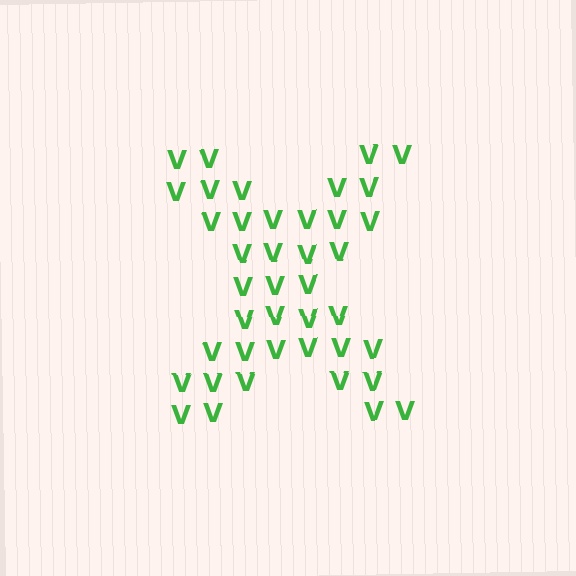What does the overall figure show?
The overall figure shows the letter X.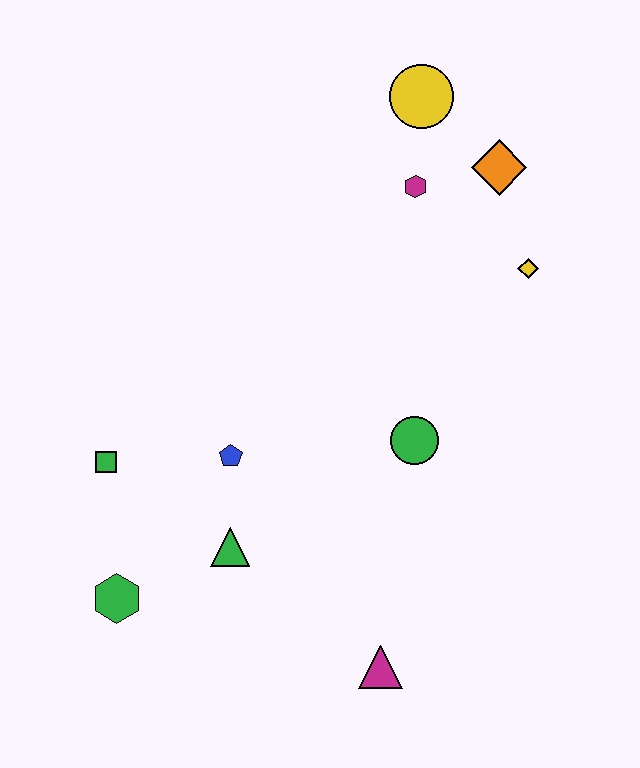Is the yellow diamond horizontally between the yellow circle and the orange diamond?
No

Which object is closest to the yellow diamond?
The orange diamond is closest to the yellow diamond.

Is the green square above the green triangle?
Yes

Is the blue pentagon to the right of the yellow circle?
No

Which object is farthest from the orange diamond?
The green hexagon is farthest from the orange diamond.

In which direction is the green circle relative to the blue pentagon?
The green circle is to the right of the blue pentagon.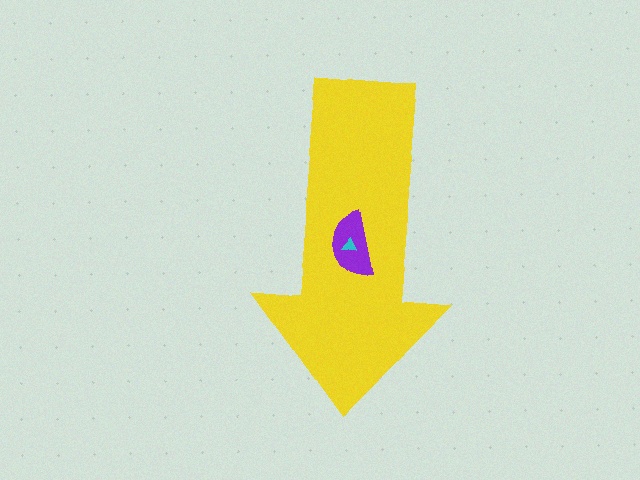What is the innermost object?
The cyan triangle.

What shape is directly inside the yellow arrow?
The purple semicircle.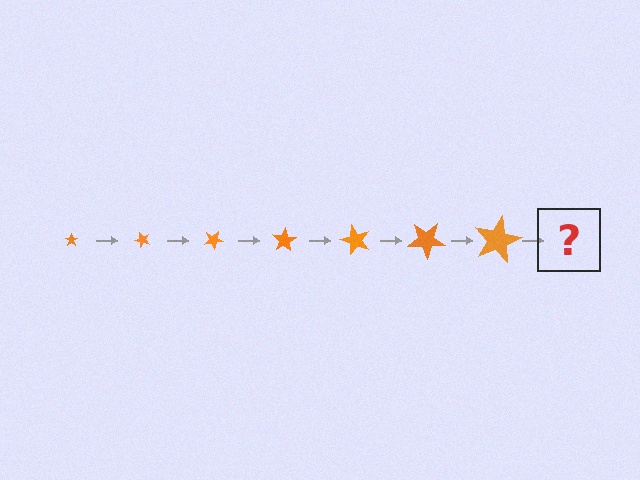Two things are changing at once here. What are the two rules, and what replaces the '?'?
The two rules are that the star grows larger each step and it rotates 50 degrees each step. The '?' should be a star, larger than the previous one and rotated 350 degrees from the start.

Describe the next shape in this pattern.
It should be a star, larger than the previous one and rotated 350 degrees from the start.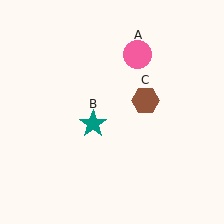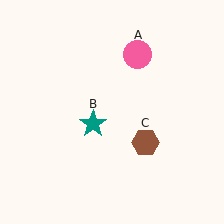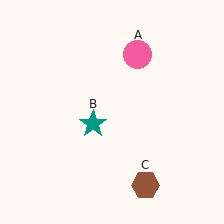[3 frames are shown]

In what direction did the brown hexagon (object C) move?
The brown hexagon (object C) moved down.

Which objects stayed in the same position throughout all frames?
Pink circle (object A) and teal star (object B) remained stationary.